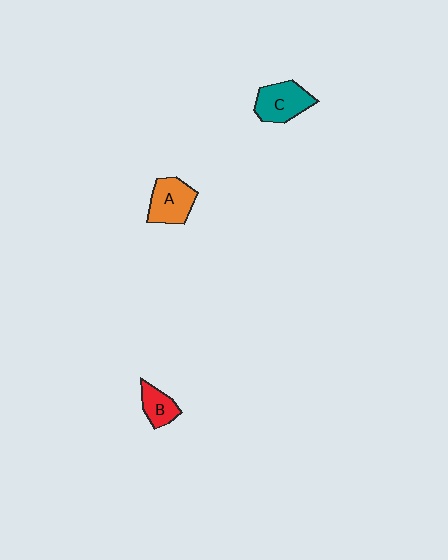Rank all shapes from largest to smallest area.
From largest to smallest: C (teal), A (orange), B (red).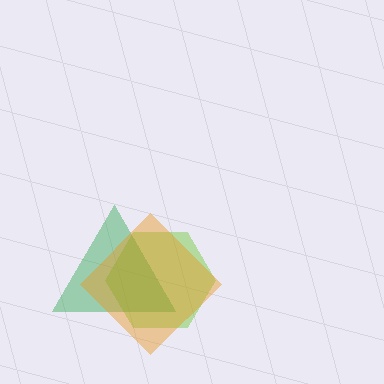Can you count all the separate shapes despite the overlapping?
Yes, there are 3 separate shapes.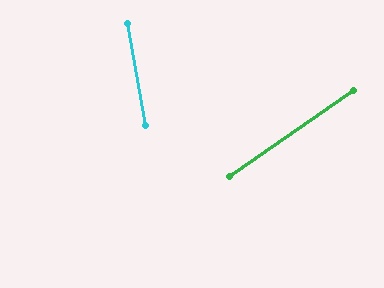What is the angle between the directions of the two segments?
Approximately 65 degrees.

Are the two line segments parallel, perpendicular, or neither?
Neither parallel nor perpendicular — they differ by about 65°.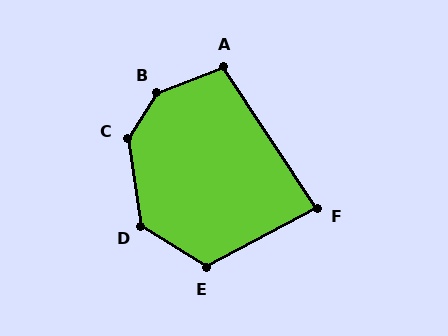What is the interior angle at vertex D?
Approximately 132 degrees (obtuse).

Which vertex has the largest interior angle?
B, at approximately 144 degrees.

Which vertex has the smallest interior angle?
F, at approximately 85 degrees.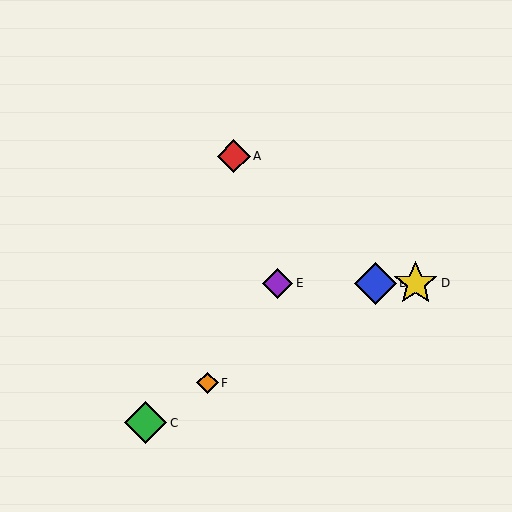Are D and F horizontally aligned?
No, D is at y≈283 and F is at y≈383.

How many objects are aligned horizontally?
3 objects (B, D, E) are aligned horizontally.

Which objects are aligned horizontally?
Objects B, D, E are aligned horizontally.